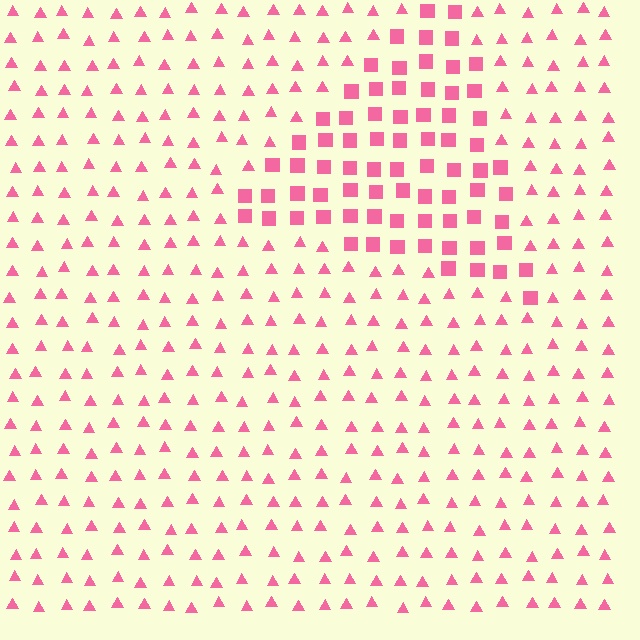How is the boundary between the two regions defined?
The boundary is defined by a change in element shape: squares inside vs. triangles outside. All elements share the same color and spacing.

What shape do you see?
I see a triangle.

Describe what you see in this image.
The image is filled with small pink elements arranged in a uniform grid. A triangle-shaped region contains squares, while the surrounding area contains triangles. The boundary is defined purely by the change in element shape.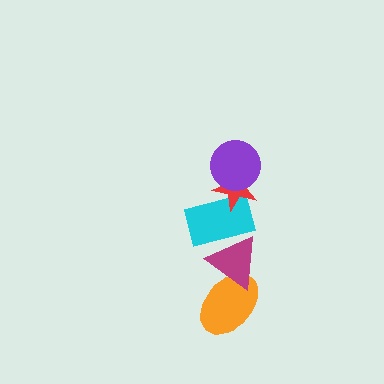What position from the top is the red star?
The red star is 2nd from the top.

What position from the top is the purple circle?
The purple circle is 1st from the top.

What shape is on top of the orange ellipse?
The magenta triangle is on top of the orange ellipse.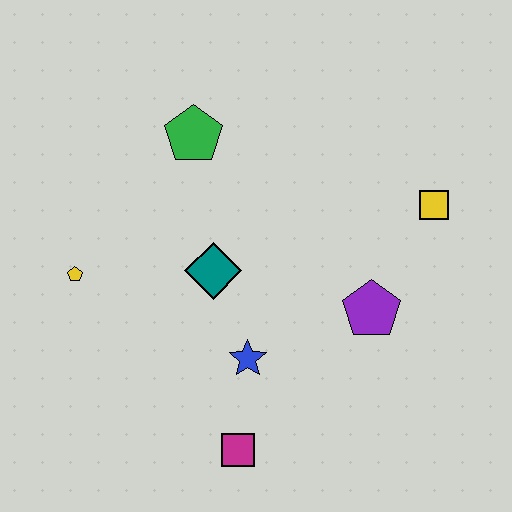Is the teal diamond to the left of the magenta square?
Yes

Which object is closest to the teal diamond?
The blue star is closest to the teal diamond.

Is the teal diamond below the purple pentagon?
No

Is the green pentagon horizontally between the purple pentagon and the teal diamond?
No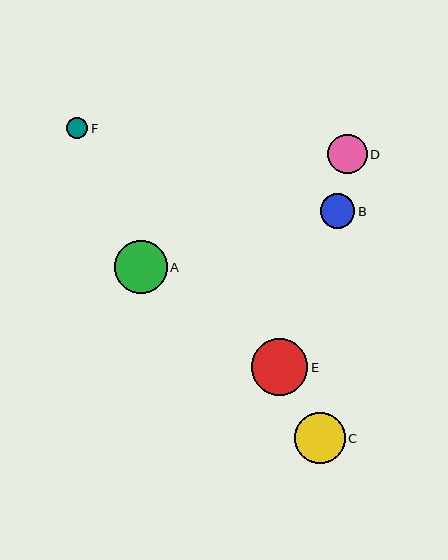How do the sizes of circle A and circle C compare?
Circle A and circle C are approximately the same size.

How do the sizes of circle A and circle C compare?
Circle A and circle C are approximately the same size.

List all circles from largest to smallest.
From largest to smallest: E, A, C, D, B, F.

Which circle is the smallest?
Circle F is the smallest with a size of approximately 21 pixels.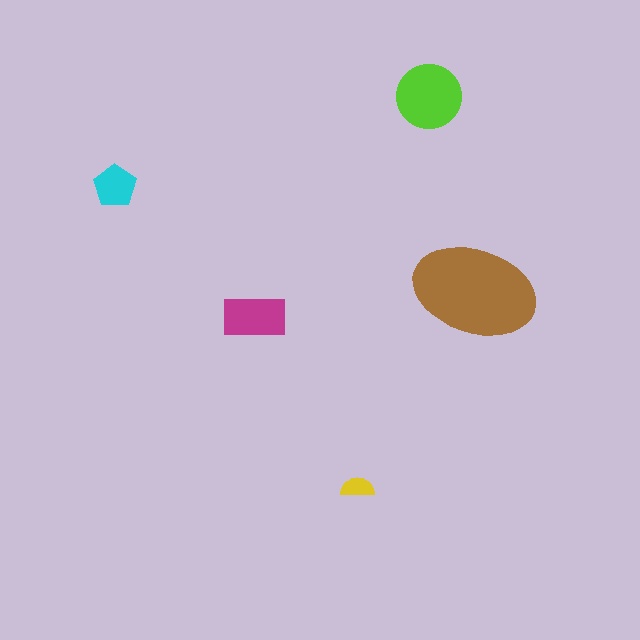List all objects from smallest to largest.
The yellow semicircle, the cyan pentagon, the magenta rectangle, the lime circle, the brown ellipse.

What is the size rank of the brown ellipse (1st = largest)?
1st.